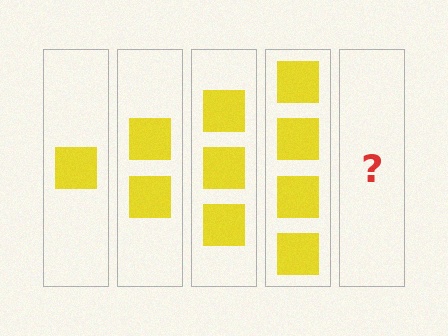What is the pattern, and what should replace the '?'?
The pattern is that each step adds one more square. The '?' should be 5 squares.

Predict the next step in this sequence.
The next step is 5 squares.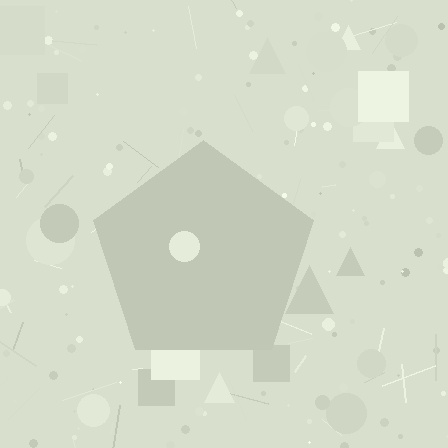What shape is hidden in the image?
A pentagon is hidden in the image.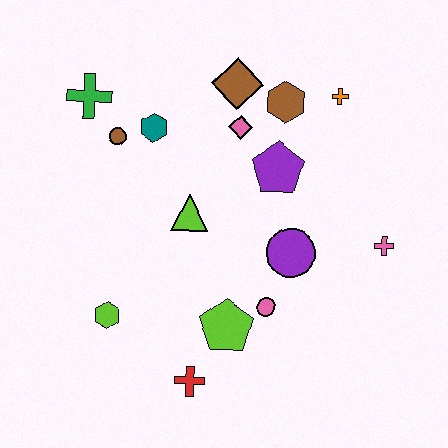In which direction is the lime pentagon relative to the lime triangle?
The lime pentagon is below the lime triangle.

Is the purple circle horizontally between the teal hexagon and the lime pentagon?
No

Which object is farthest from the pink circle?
The green cross is farthest from the pink circle.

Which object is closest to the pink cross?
The purple circle is closest to the pink cross.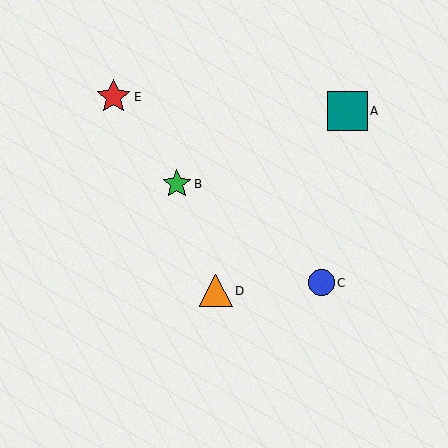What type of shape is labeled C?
Shape C is a blue circle.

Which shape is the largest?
The teal square (labeled A) is the largest.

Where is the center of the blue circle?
The center of the blue circle is at (321, 283).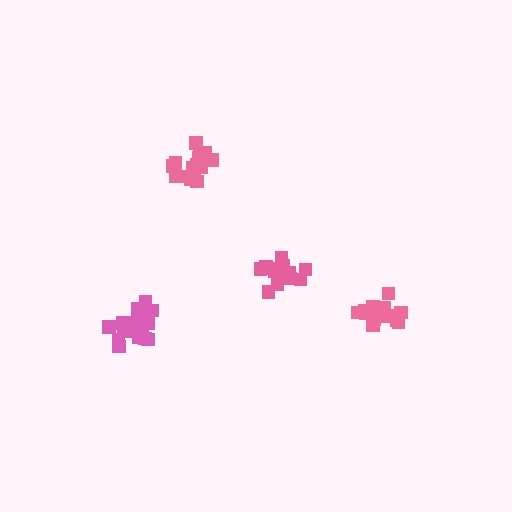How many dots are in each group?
Group 1: 17 dots, Group 2: 14 dots, Group 3: 17 dots, Group 4: 15 dots (63 total).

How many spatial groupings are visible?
There are 4 spatial groupings.